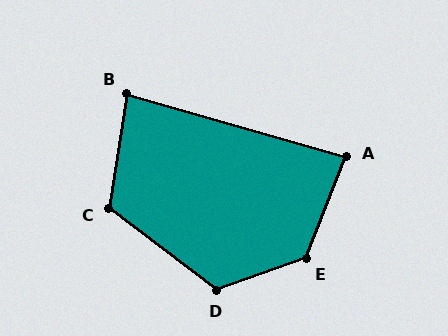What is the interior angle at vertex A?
Approximately 85 degrees (acute).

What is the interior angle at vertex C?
Approximately 118 degrees (obtuse).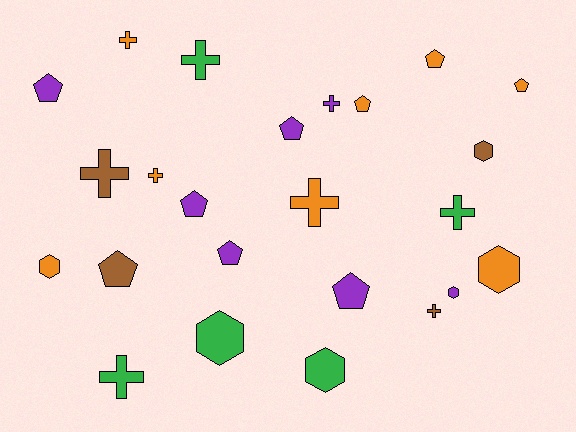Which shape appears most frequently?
Cross, with 9 objects.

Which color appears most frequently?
Orange, with 8 objects.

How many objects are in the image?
There are 24 objects.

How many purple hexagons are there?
There is 1 purple hexagon.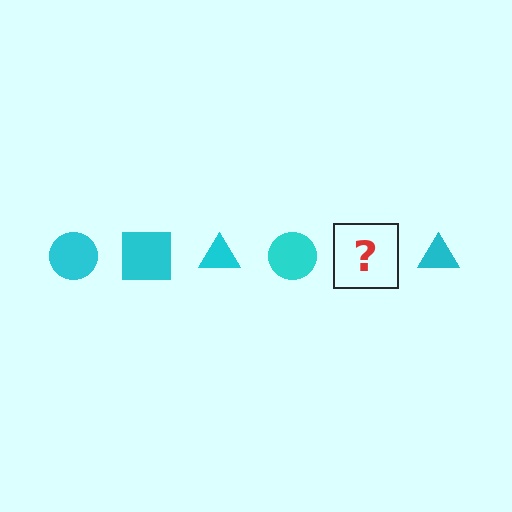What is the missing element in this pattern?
The missing element is a cyan square.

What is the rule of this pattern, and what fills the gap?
The rule is that the pattern cycles through circle, square, triangle shapes in cyan. The gap should be filled with a cyan square.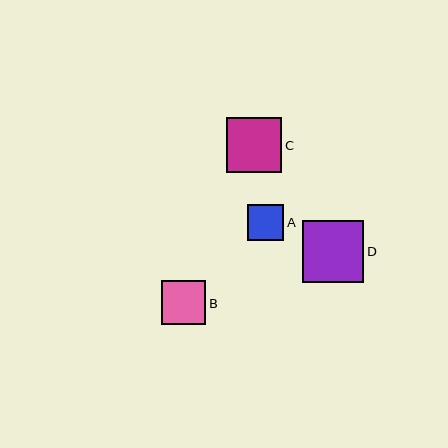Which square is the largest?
Square D is the largest with a size of approximately 62 pixels.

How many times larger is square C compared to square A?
Square C is approximately 1.5 times the size of square A.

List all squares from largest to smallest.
From largest to smallest: D, C, B, A.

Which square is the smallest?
Square A is the smallest with a size of approximately 37 pixels.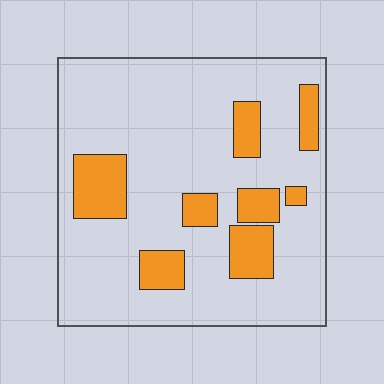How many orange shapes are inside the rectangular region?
8.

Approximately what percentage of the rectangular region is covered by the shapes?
Approximately 20%.